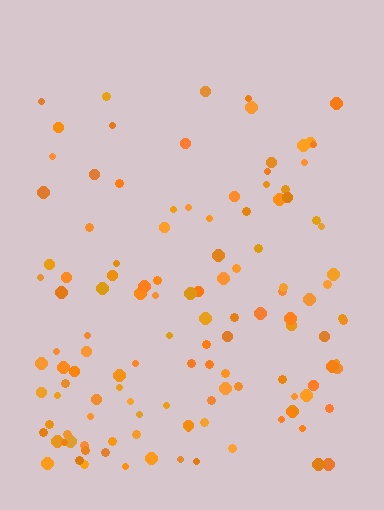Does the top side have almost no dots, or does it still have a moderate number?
Still a moderate number, just noticeably fewer than the bottom.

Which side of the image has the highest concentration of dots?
The bottom.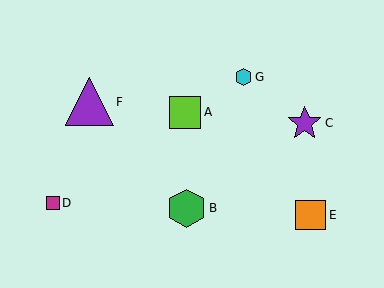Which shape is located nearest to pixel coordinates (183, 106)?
The lime square (labeled A) at (185, 112) is nearest to that location.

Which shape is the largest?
The purple triangle (labeled F) is the largest.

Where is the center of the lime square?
The center of the lime square is at (185, 112).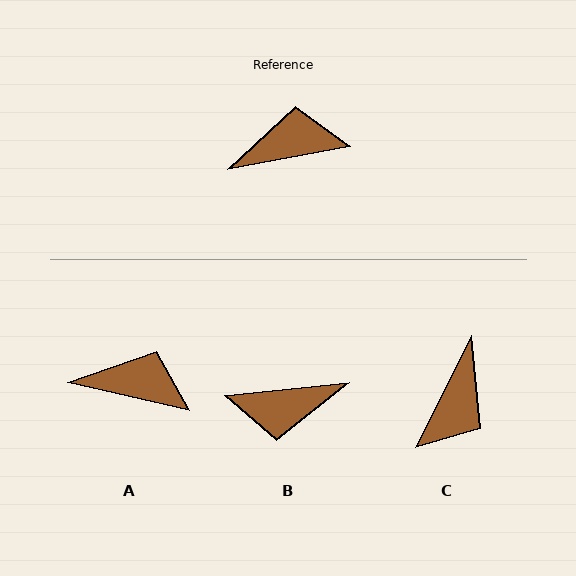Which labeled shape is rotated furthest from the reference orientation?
B, about 175 degrees away.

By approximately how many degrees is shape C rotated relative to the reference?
Approximately 127 degrees clockwise.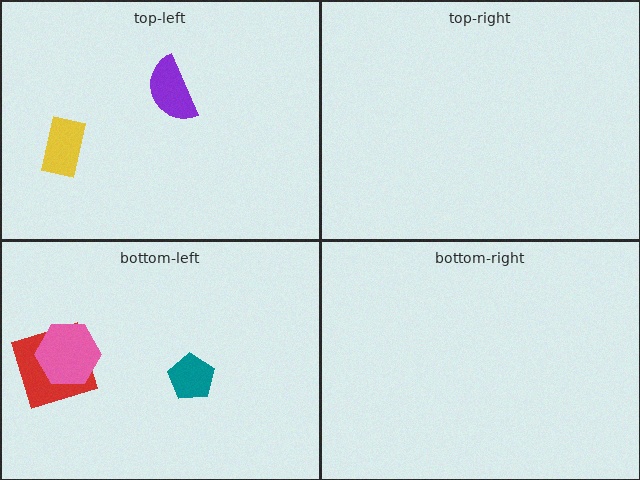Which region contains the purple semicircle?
The top-left region.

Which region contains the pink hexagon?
The bottom-left region.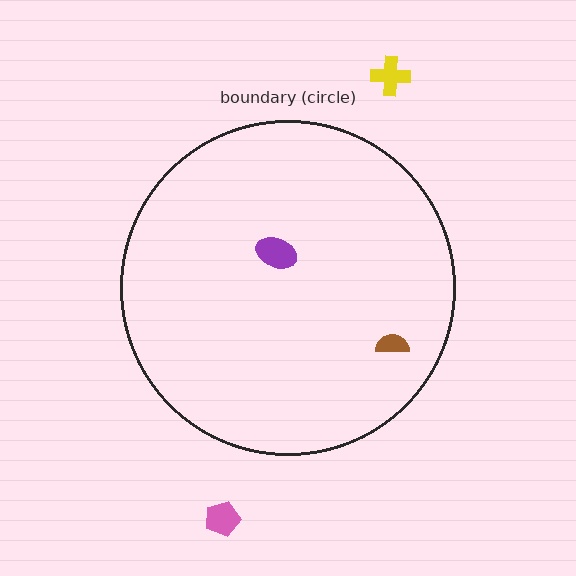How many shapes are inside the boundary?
2 inside, 2 outside.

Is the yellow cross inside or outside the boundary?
Outside.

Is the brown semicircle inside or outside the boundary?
Inside.